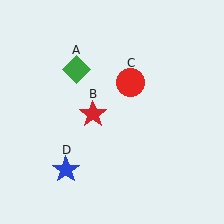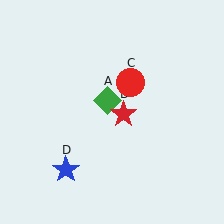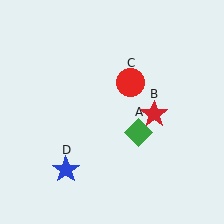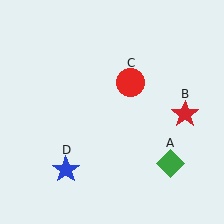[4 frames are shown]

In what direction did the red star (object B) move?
The red star (object B) moved right.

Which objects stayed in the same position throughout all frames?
Red circle (object C) and blue star (object D) remained stationary.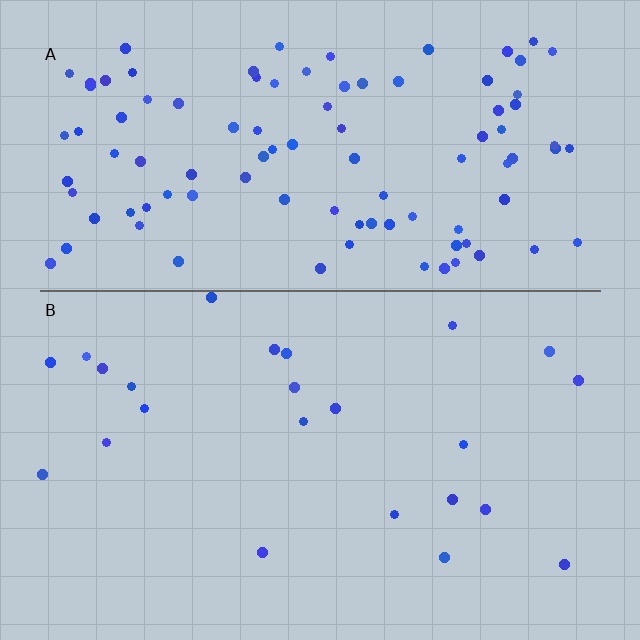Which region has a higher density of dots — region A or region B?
A (the top).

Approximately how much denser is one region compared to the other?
Approximately 4.3× — region A over region B.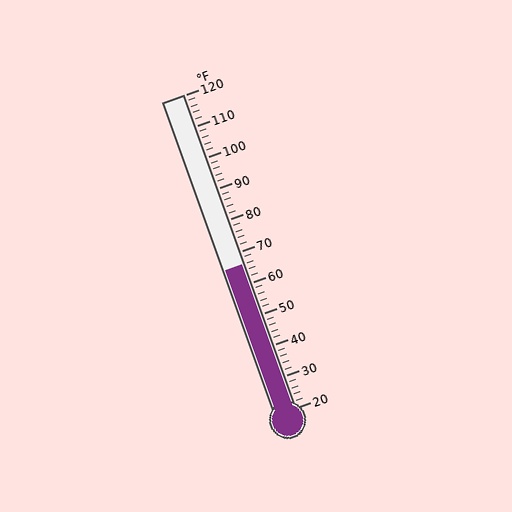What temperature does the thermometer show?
The thermometer shows approximately 66°F.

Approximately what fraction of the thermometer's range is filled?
The thermometer is filled to approximately 45% of its range.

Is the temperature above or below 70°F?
The temperature is below 70°F.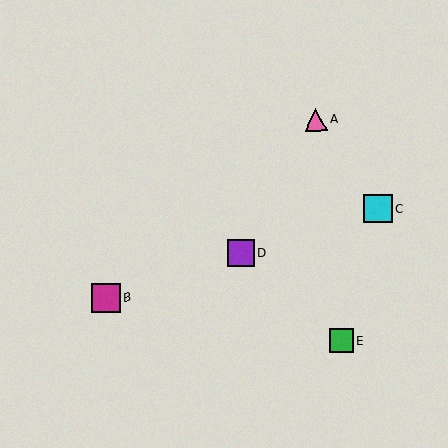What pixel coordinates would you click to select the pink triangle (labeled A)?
Click at (316, 119) to select the pink triangle A.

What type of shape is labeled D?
Shape D is a purple square.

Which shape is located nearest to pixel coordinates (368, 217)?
The cyan square (labeled C) at (378, 209) is nearest to that location.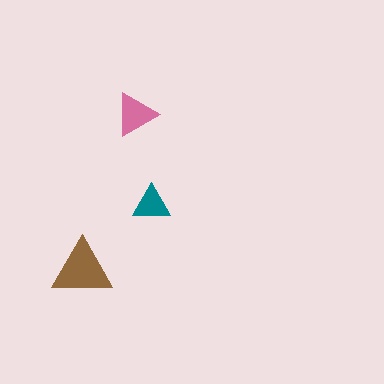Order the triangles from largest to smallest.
the brown one, the pink one, the teal one.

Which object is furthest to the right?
The teal triangle is rightmost.